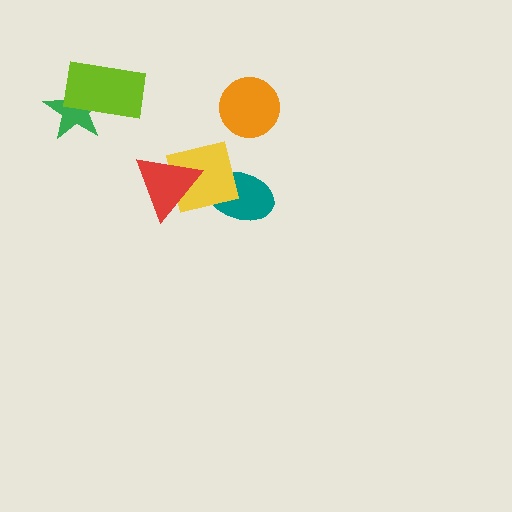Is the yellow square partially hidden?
Yes, it is partially covered by another shape.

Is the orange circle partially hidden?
No, no other shape covers it.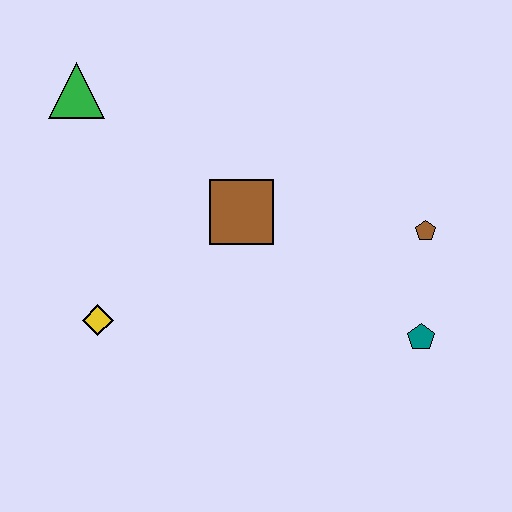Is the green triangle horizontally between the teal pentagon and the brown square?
No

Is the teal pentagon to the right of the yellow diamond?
Yes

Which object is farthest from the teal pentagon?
The green triangle is farthest from the teal pentagon.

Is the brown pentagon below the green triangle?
Yes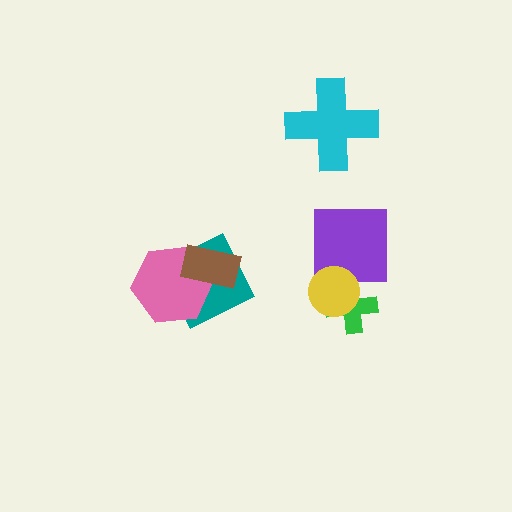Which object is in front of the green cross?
The yellow circle is in front of the green cross.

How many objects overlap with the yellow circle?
2 objects overlap with the yellow circle.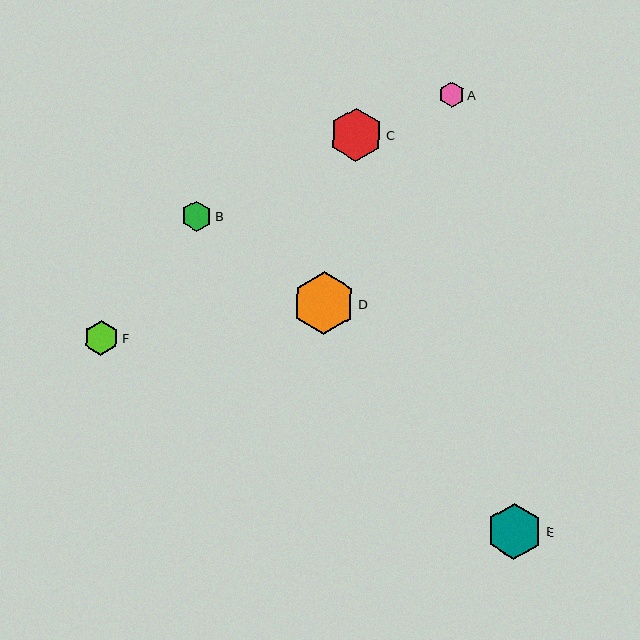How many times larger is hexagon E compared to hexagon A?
Hexagon E is approximately 2.2 times the size of hexagon A.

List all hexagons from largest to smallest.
From largest to smallest: D, E, C, F, B, A.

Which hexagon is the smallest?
Hexagon A is the smallest with a size of approximately 25 pixels.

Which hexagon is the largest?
Hexagon D is the largest with a size of approximately 63 pixels.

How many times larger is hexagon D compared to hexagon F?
Hexagon D is approximately 1.8 times the size of hexagon F.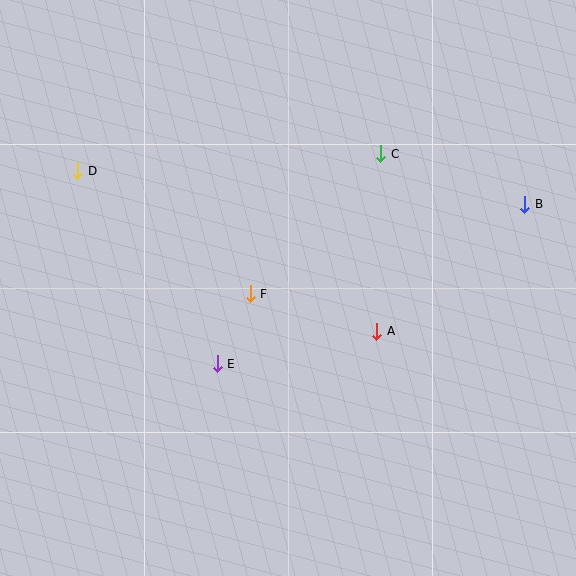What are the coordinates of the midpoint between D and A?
The midpoint between D and A is at (227, 251).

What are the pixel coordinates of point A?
Point A is at (377, 331).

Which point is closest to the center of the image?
Point F at (250, 294) is closest to the center.